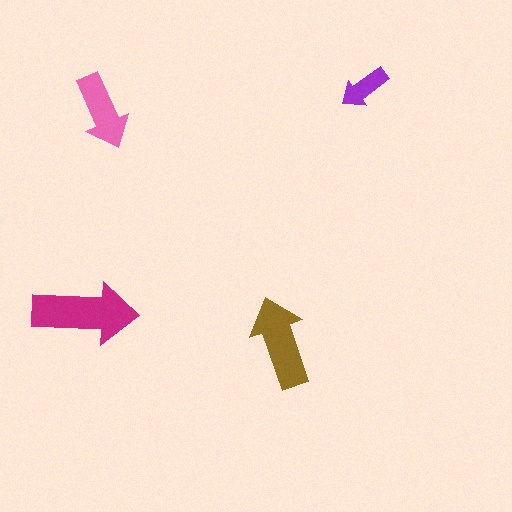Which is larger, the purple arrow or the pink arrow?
The pink one.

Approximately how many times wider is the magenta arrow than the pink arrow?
About 1.5 times wider.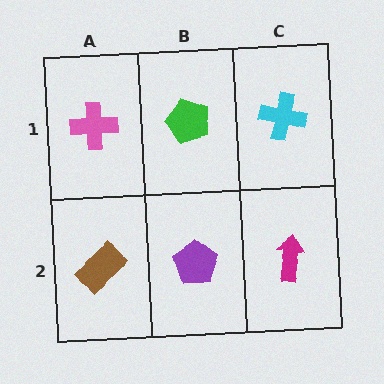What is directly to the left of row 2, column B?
A brown rectangle.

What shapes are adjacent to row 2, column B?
A green pentagon (row 1, column B), a brown rectangle (row 2, column A), a magenta arrow (row 2, column C).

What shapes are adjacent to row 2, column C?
A cyan cross (row 1, column C), a purple pentagon (row 2, column B).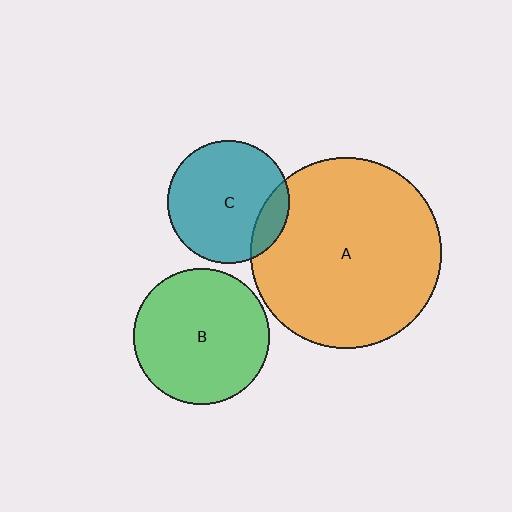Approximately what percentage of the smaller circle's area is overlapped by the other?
Approximately 15%.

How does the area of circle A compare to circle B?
Approximately 2.0 times.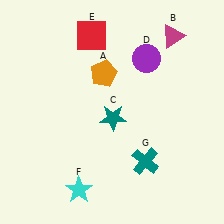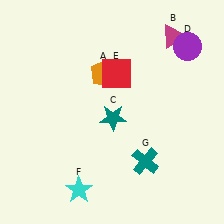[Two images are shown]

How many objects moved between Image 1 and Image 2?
2 objects moved between the two images.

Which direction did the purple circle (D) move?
The purple circle (D) moved right.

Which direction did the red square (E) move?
The red square (E) moved down.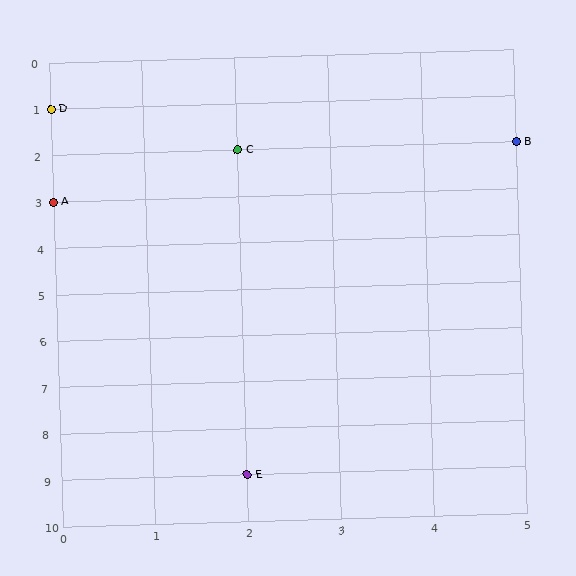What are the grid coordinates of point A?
Point A is at grid coordinates (0, 3).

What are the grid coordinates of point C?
Point C is at grid coordinates (2, 2).